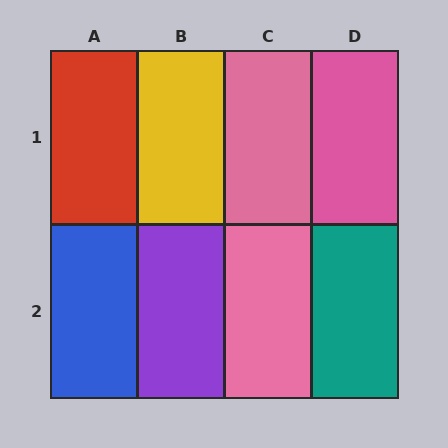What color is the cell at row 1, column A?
Red.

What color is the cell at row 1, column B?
Yellow.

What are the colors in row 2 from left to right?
Blue, purple, pink, teal.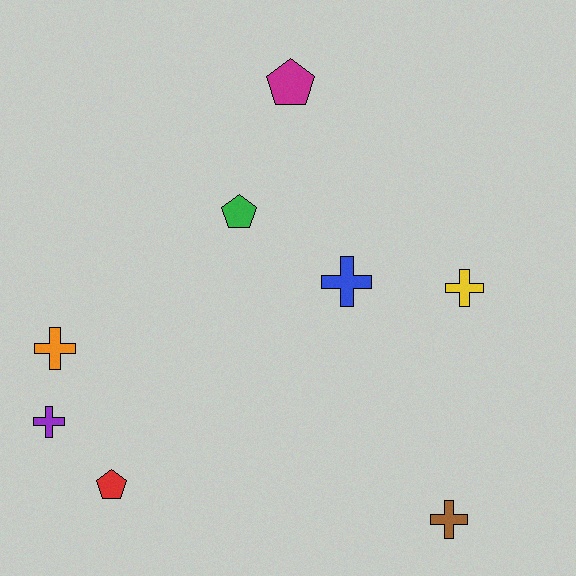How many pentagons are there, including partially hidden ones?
There are 3 pentagons.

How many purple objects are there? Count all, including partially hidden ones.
There is 1 purple object.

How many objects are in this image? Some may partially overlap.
There are 8 objects.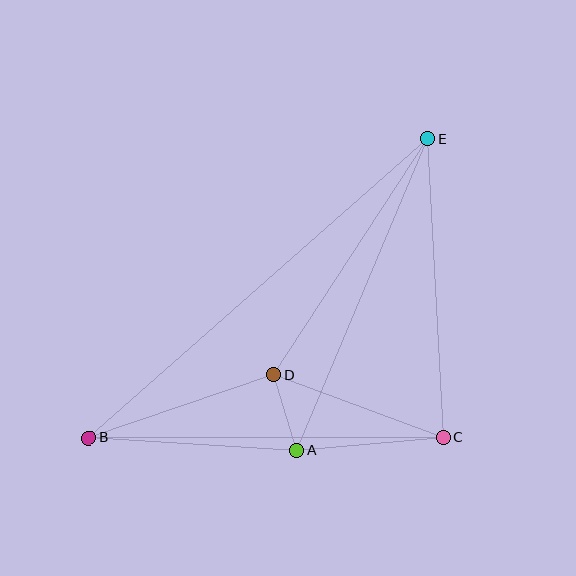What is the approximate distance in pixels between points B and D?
The distance between B and D is approximately 195 pixels.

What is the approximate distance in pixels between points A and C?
The distance between A and C is approximately 147 pixels.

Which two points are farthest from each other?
Points B and E are farthest from each other.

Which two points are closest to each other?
Points A and D are closest to each other.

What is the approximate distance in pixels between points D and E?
The distance between D and E is approximately 282 pixels.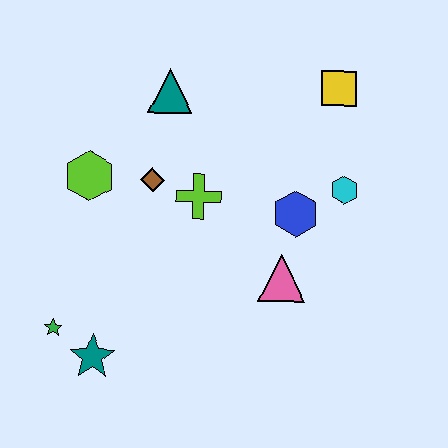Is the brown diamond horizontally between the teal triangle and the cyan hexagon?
No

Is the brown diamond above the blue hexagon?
Yes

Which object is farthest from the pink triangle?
The green star is farthest from the pink triangle.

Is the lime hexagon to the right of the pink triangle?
No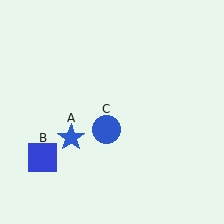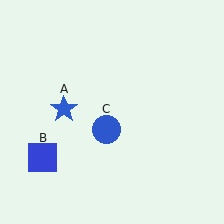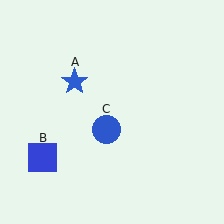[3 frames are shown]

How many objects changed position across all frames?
1 object changed position: blue star (object A).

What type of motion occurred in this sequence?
The blue star (object A) rotated clockwise around the center of the scene.